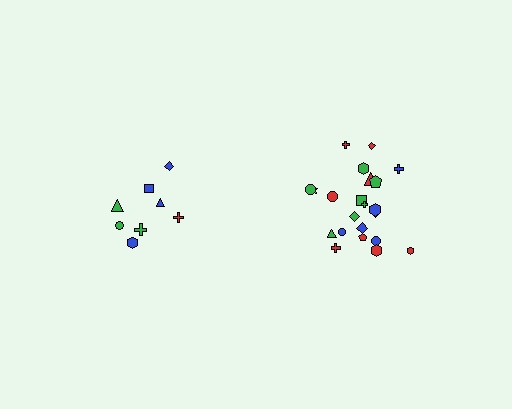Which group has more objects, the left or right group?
The right group.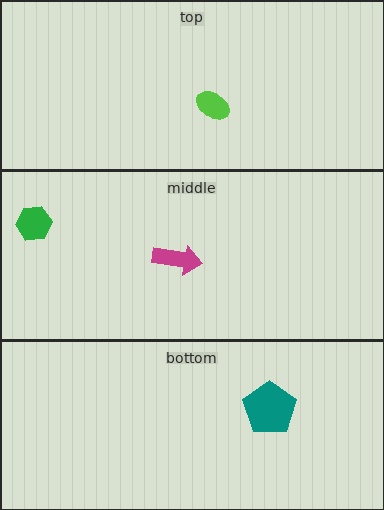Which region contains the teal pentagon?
The bottom region.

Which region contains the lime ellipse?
The top region.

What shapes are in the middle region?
The green hexagon, the magenta arrow.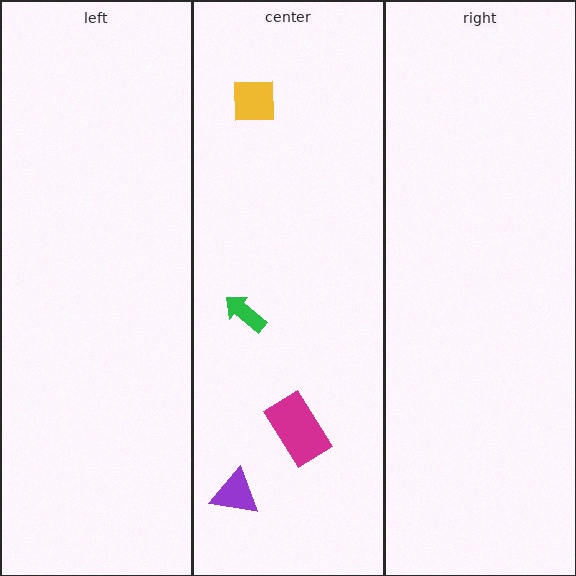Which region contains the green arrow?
The center region.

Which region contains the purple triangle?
The center region.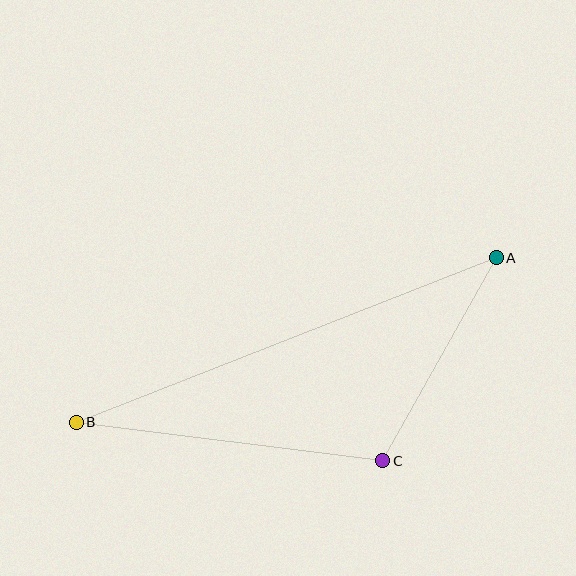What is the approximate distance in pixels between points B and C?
The distance between B and C is approximately 308 pixels.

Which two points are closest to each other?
Points A and C are closest to each other.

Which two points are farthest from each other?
Points A and B are farthest from each other.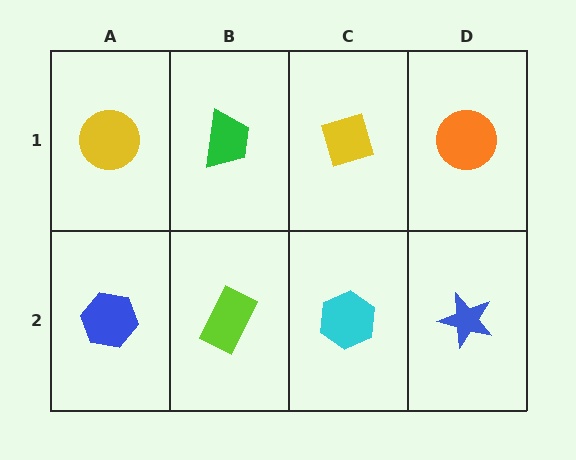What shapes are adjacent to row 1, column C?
A cyan hexagon (row 2, column C), a green trapezoid (row 1, column B), an orange circle (row 1, column D).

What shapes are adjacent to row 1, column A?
A blue hexagon (row 2, column A), a green trapezoid (row 1, column B).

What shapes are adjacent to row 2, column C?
A yellow diamond (row 1, column C), a lime rectangle (row 2, column B), a blue star (row 2, column D).